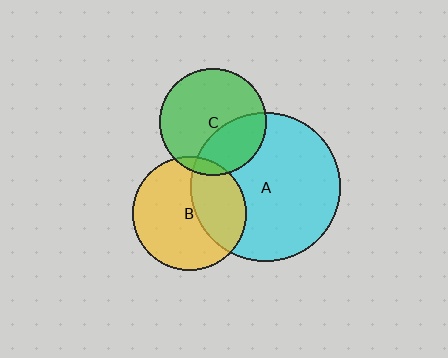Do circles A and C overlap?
Yes.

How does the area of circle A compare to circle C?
Approximately 1.9 times.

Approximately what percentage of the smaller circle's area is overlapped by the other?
Approximately 35%.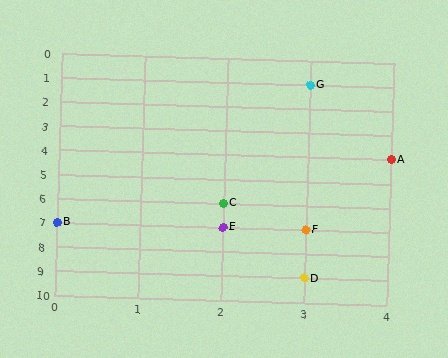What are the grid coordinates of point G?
Point G is at grid coordinates (3, 1).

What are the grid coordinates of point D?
Point D is at grid coordinates (3, 9).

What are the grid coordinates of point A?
Point A is at grid coordinates (4, 4).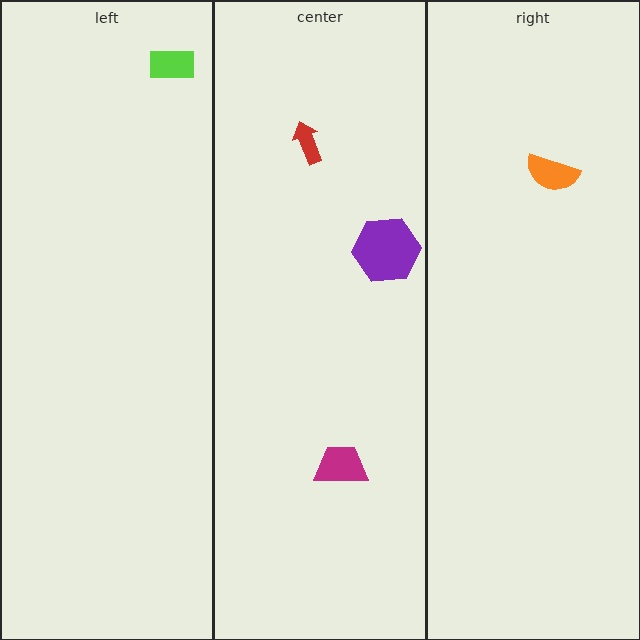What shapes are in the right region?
The orange semicircle.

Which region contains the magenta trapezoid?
The center region.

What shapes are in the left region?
The lime rectangle.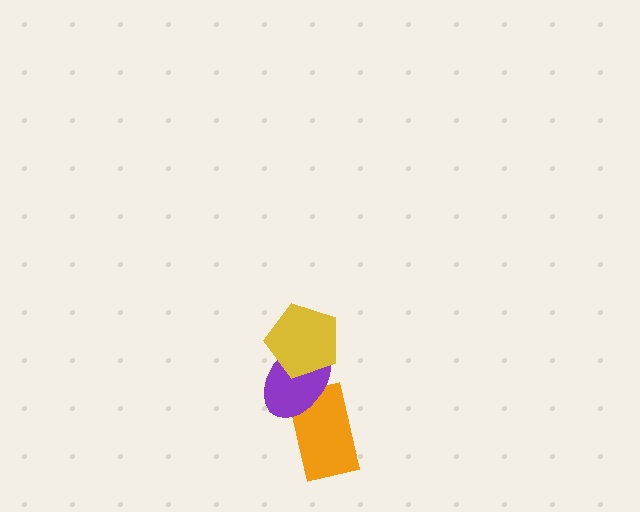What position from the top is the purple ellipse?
The purple ellipse is 2nd from the top.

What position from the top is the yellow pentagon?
The yellow pentagon is 1st from the top.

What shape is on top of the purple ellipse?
The yellow pentagon is on top of the purple ellipse.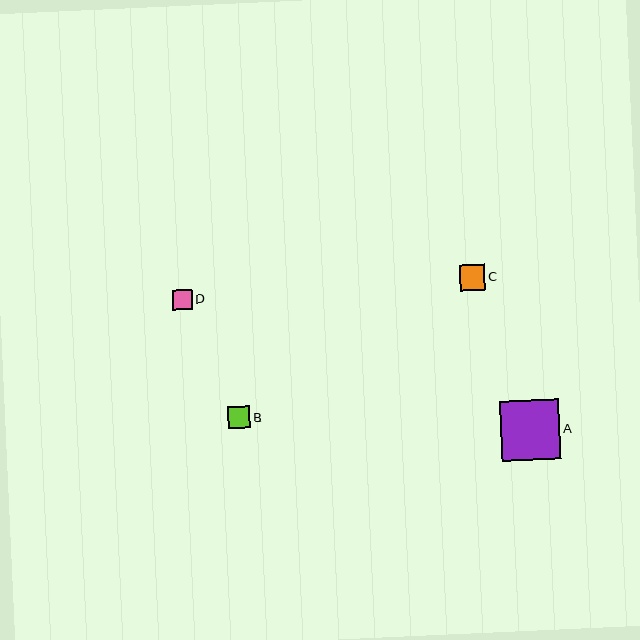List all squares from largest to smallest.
From largest to smallest: A, C, B, D.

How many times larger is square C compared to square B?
Square C is approximately 1.1 times the size of square B.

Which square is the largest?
Square A is the largest with a size of approximately 60 pixels.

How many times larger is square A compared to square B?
Square A is approximately 2.6 times the size of square B.